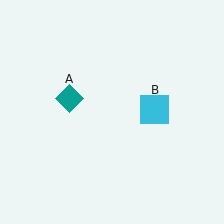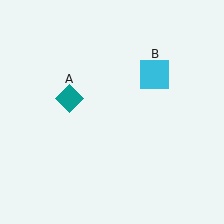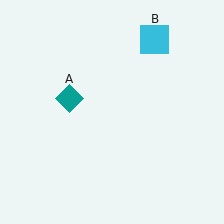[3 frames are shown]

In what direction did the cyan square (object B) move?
The cyan square (object B) moved up.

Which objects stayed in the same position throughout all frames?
Teal diamond (object A) remained stationary.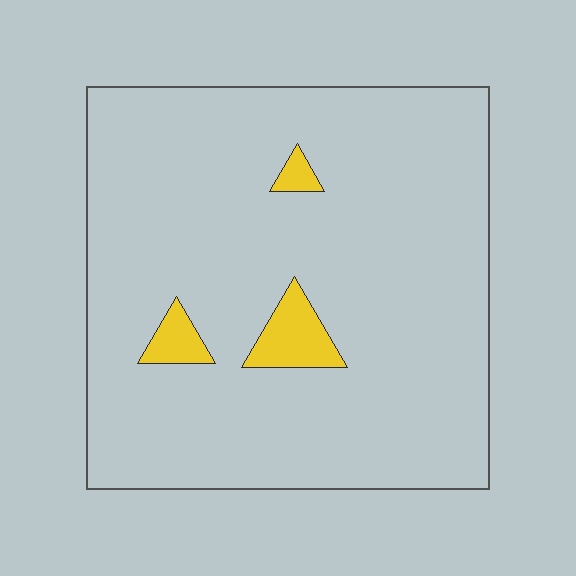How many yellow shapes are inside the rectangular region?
3.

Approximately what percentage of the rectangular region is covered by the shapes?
Approximately 5%.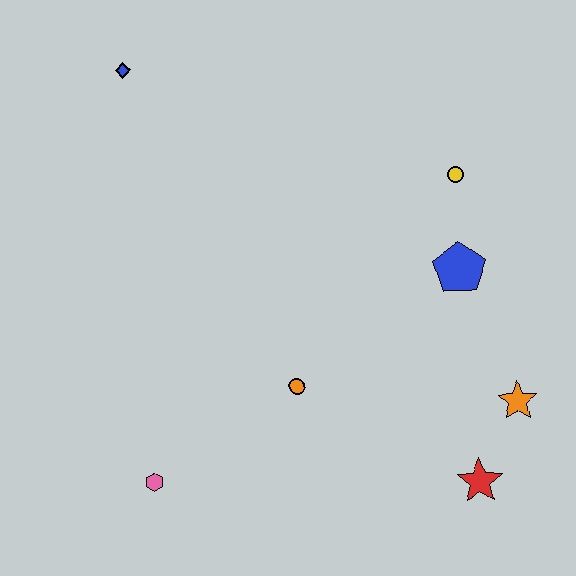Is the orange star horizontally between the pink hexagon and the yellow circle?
No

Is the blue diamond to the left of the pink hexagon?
Yes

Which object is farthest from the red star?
The blue diamond is farthest from the red star.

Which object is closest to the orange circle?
The pink hexagon is closest to the orange circle.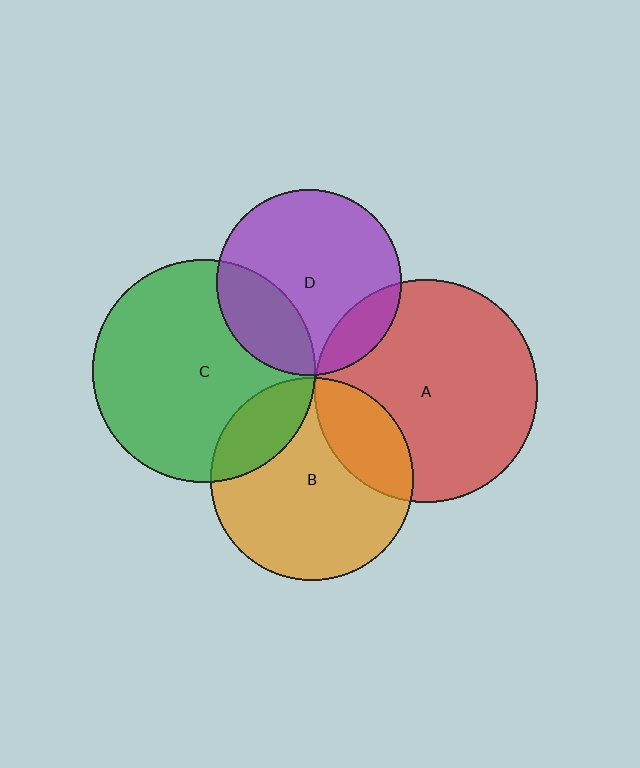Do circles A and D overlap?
Yes.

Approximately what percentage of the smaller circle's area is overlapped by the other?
Approximately 15%.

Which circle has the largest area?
Circle C (green).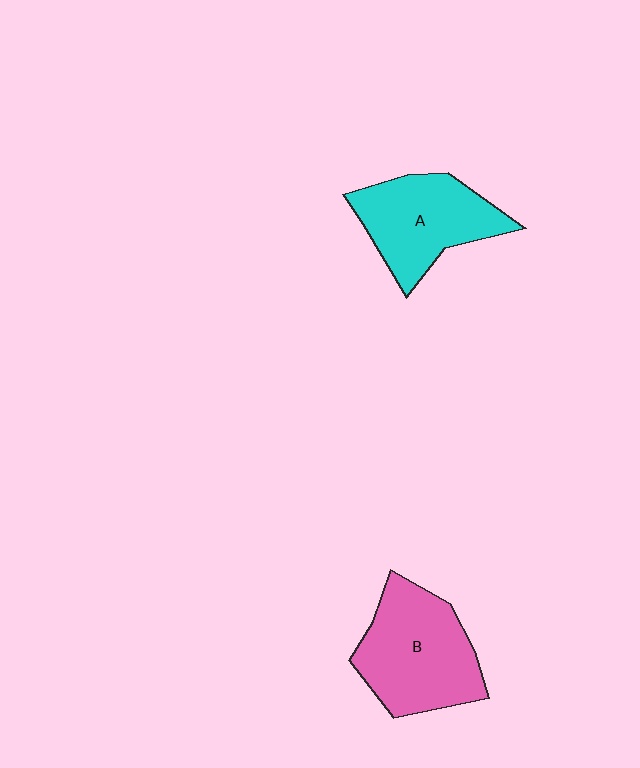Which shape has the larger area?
Shape B (pink).